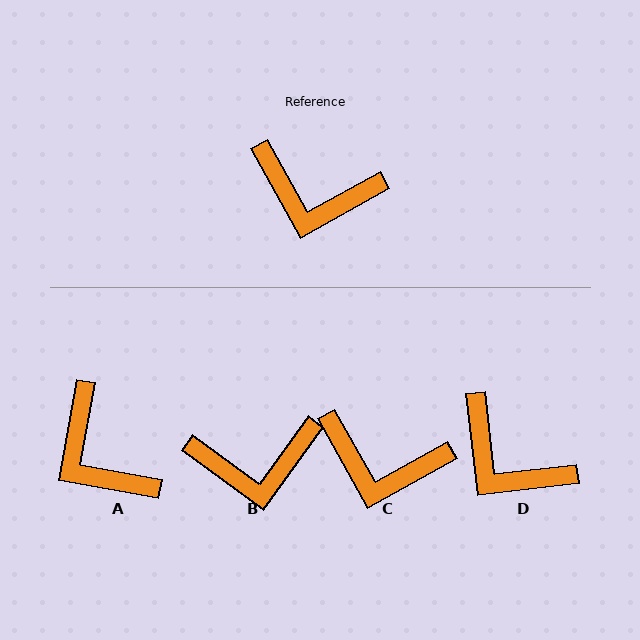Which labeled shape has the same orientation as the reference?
C.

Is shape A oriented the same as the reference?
No, it is off by about 39 degrees.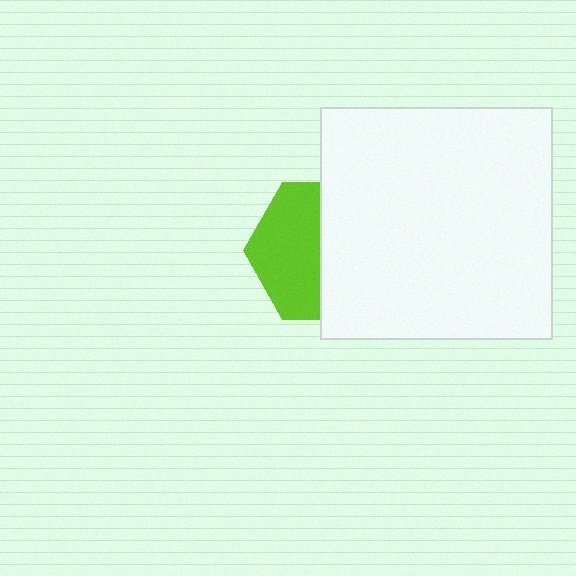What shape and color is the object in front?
The object in front is a white square.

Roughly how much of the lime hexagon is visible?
About half of it is visible (roughly 48%).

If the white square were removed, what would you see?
You would see the complete lime hexagon.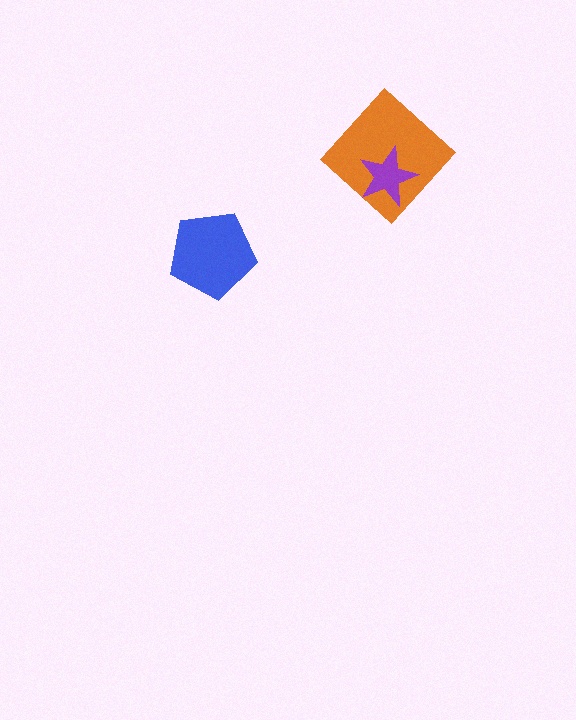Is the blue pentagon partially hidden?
No, no other shape covers it.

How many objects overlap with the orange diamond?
1 object overlaps with the orange diamond.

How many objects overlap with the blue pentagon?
0 objects overlap with the blue pentagon.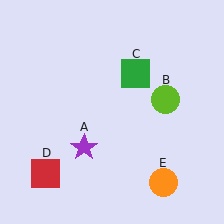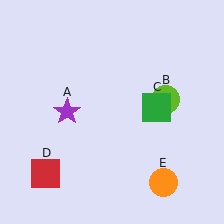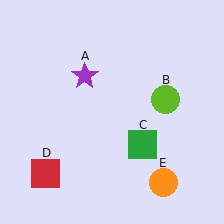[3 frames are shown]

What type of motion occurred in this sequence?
The purple star (object A), green square (object C) rotated clockwise around the center of the scene.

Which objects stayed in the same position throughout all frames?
Lime circle (object B) and red square (object D) and orange circle (object E) remained stationary.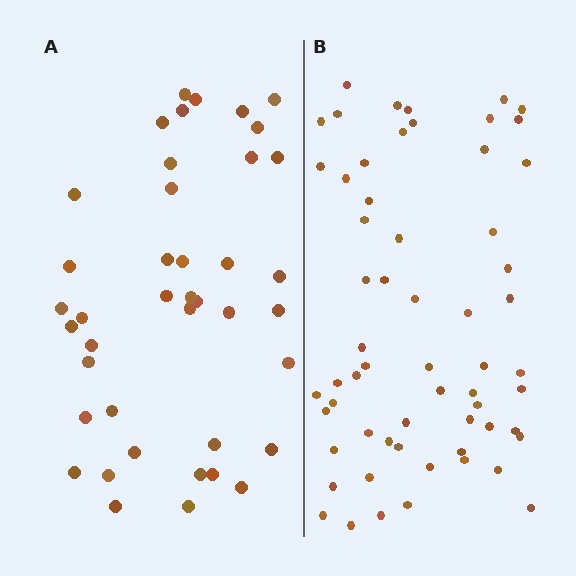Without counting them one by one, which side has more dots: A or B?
Region B (the right region) has more dots.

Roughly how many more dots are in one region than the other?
Region B has approximately 20 more dots than region A.